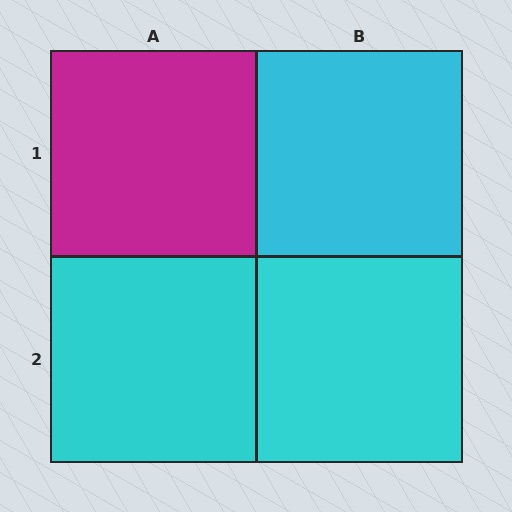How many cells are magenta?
1 cell is magenta.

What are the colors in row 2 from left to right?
Cyan, cyan.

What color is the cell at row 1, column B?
Cyan.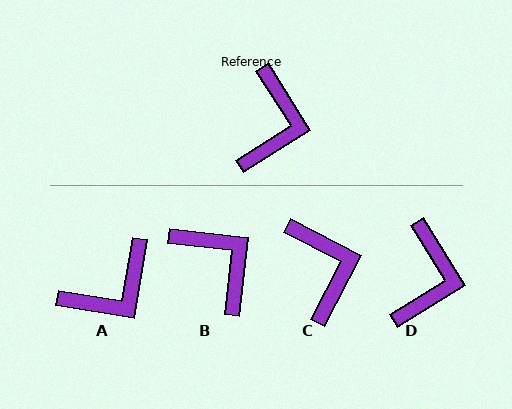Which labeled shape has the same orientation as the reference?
D.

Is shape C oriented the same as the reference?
No, it is off by about 30 degrees.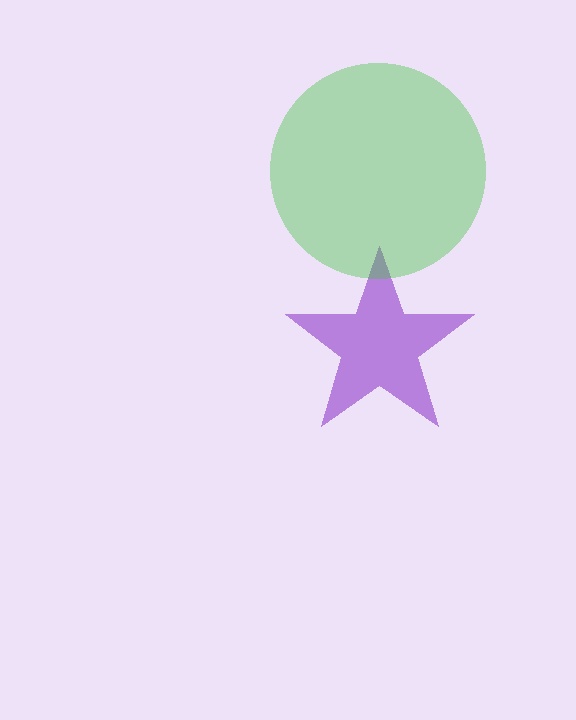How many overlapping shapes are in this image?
There are 2 overlapping shapes in the image.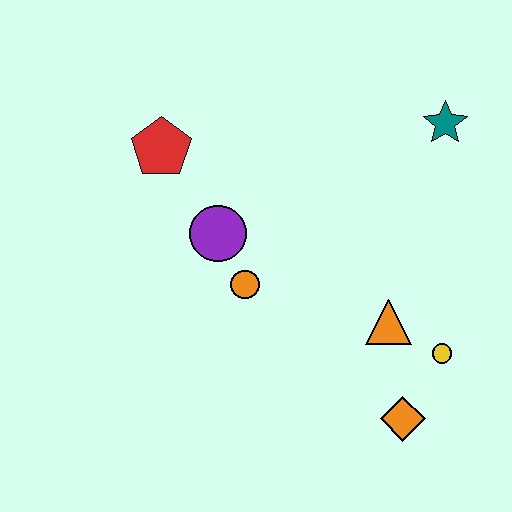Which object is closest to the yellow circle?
The orange triangle is closest to the yellow circle.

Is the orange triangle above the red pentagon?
No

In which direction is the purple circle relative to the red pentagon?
The purple circle is below the red pentagon.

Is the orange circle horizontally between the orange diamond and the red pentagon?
Yes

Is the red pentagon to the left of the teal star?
Yes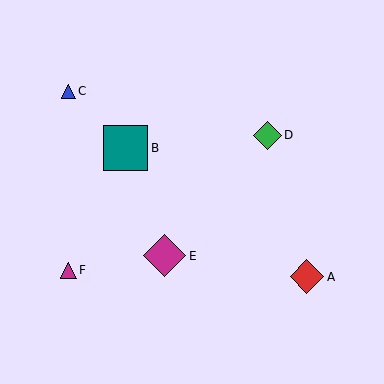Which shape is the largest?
The teal square (labeled B) is the largest.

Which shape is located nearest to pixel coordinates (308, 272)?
The red diamond (labeled A) at (307, 277) is nearest to that location.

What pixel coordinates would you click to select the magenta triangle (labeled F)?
Click at (68, 270) to select the magenta triangle F.